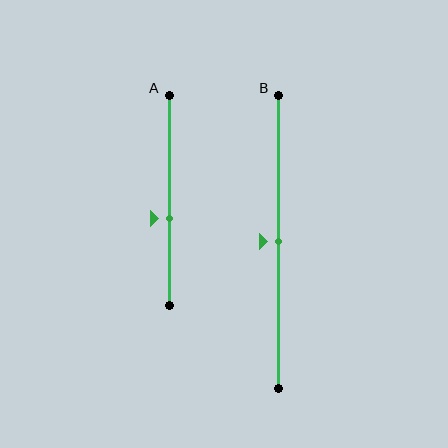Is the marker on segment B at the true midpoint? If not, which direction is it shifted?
Yes, the marker on segment B is at the true midpoint.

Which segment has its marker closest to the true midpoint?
Segment B has its marker closest to the true midpoint.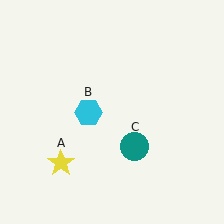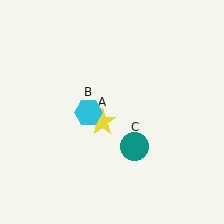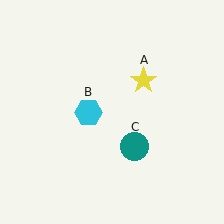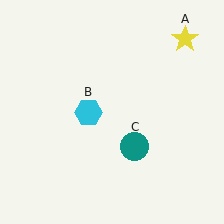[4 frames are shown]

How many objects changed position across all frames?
1 object changed position: yellow star (object A).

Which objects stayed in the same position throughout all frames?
Cyan hexagon (object B) and teal circle (object C) remained stationary.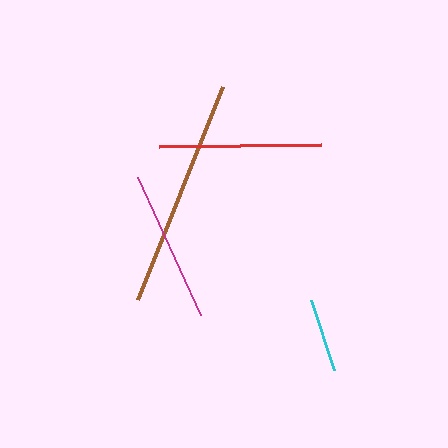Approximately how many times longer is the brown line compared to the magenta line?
The brown line is approximately 1.5 times the length of the magenta line.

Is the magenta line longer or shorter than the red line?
The red line is longer than the magenta line.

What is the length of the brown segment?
The brown segment is approximately 229 pixels long.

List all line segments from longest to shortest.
From longest to shortest: brown, red, magenta, cyan.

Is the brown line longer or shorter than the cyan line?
The brown line is longer than the cyan line.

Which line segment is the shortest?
The cyan line is the shortest at approximately 73 pixels.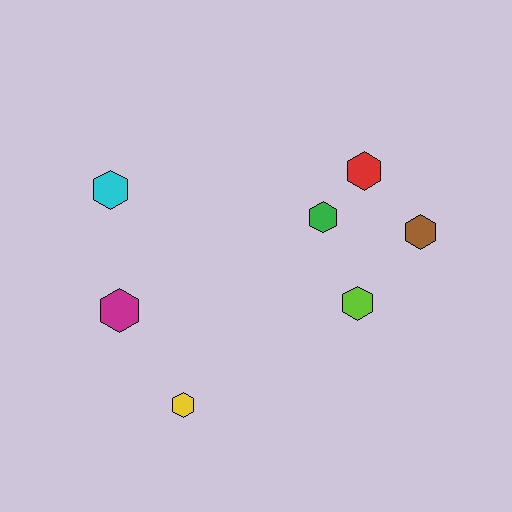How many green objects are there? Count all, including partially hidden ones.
There is 1 green object.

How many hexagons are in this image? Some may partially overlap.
There are 7 hexagons.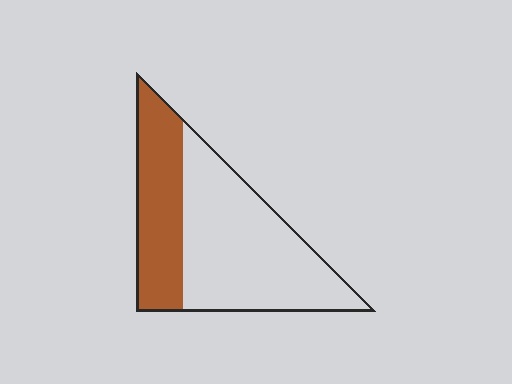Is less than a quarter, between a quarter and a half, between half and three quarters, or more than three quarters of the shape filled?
Between a quarter and a half.